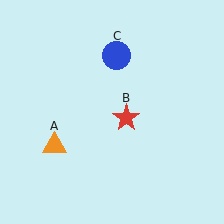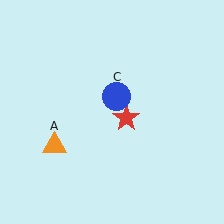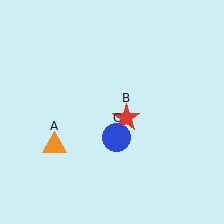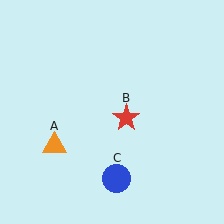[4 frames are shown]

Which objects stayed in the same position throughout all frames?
Orange triangle (object A) and red star (object B) remained stationary.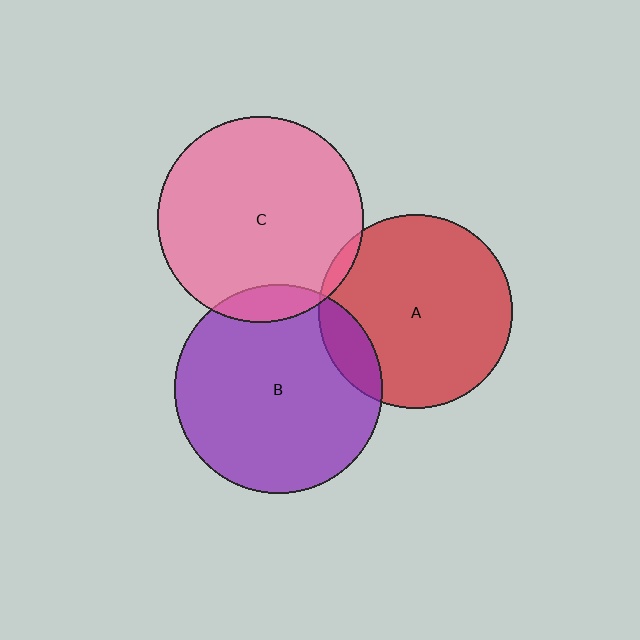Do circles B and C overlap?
Yes.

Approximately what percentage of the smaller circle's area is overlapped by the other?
Approximately 10%.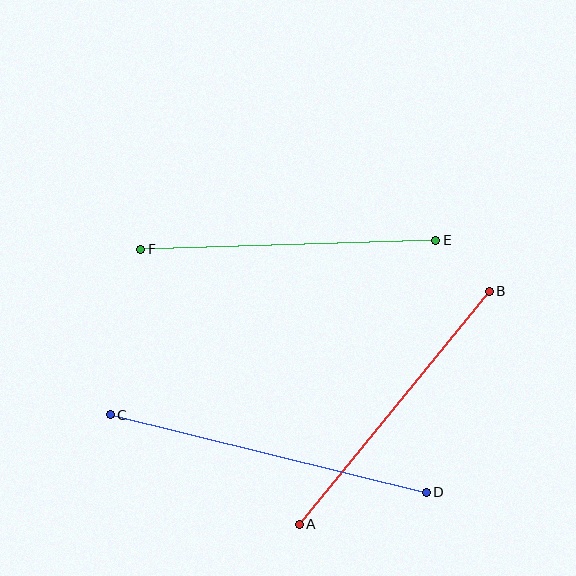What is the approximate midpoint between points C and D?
The midpoint is at approximately (268, 454) pixels.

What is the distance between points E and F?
The distance is approximately 295 pixels.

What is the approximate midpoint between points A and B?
The midpoint is at approximately (394, 408) pixels.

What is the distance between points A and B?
The distance is approximately 300 pixels.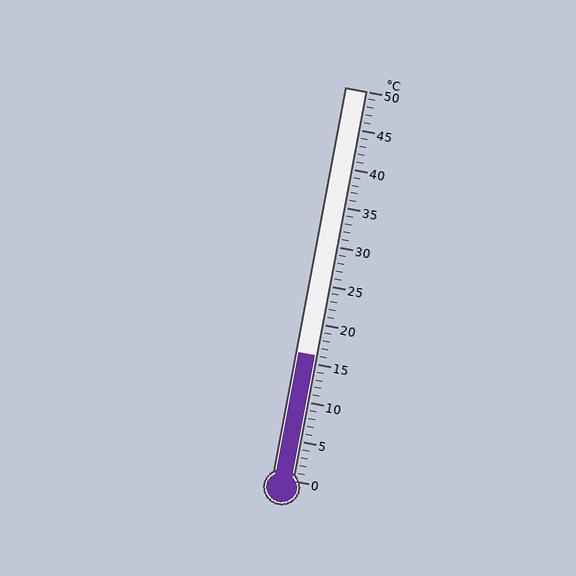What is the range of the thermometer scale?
The thermometer scale ranges from 0°C to 50°C.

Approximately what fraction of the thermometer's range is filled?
The thermometer is filled to approximately 30% of its range.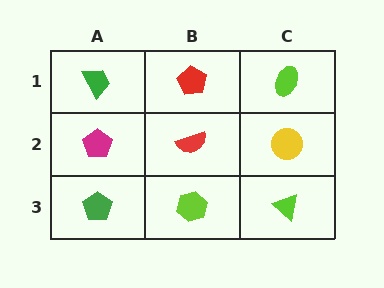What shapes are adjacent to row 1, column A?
A magenta pentagon (row 2, column A), a red pentagon (row 1, column B).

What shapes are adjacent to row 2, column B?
A red pentagon (row 1, column B), a lime hexagon (row 3, column B), a magenta pentagon (row 2, column A), a yellow circle (row 2, column C).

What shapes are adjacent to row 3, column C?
A yellow circle (row 2, column C), a lime hexagon (row 3, column B).